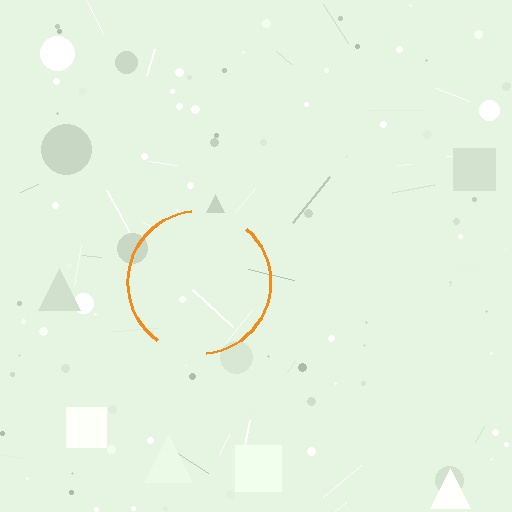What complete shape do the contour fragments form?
The contour fragments form a circle.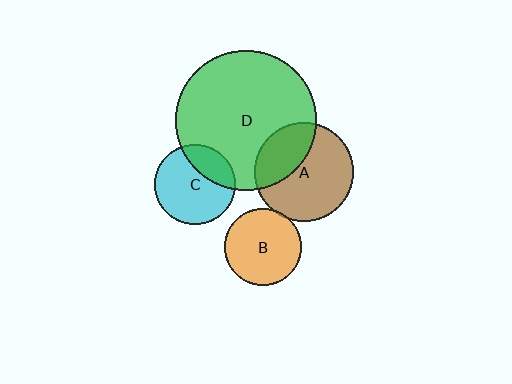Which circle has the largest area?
Circle D (green).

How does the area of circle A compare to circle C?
Approximately 1.5 times.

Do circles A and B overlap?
Yes.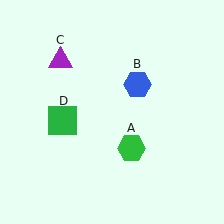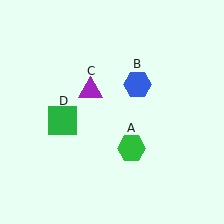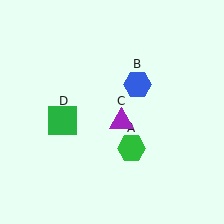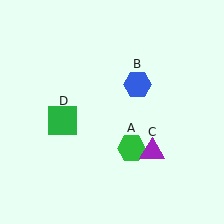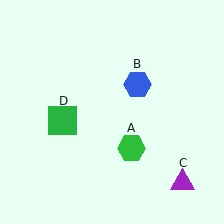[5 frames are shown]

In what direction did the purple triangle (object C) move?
The purple triangle (object C) moved down and to the right.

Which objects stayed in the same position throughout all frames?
Green hexagon (object A) and blue hexagon (object B) and green square (object D) remained stationary.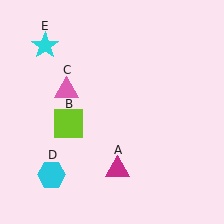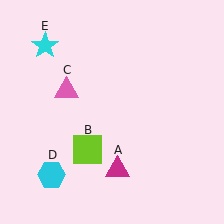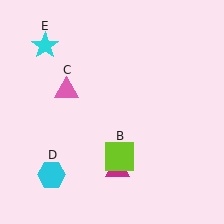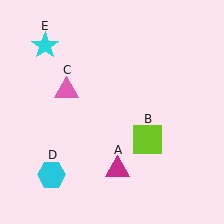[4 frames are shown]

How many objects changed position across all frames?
1 object changed position: lime square (object B).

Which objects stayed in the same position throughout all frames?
Magenta triangle (object A) and pink triangle (object C) and cyan hexagon (object D) and cyan star (object E) remained stationary.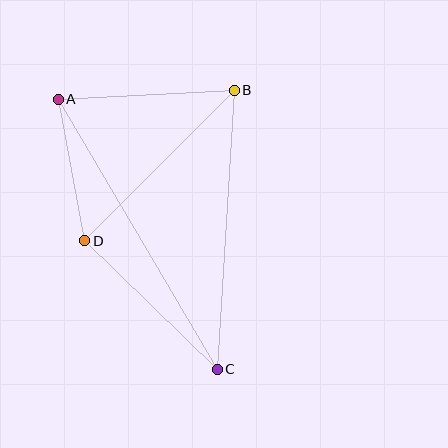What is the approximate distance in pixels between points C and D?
The distance between C and D is approximately 185 pixels.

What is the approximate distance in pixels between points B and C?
The distance between B and C is approximately 280 pixels.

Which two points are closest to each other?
Points A and D are closest to each other.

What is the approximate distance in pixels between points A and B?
The distance between A and B is approximately 176 pixels.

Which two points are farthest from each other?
Points A and C are farthest from each other.